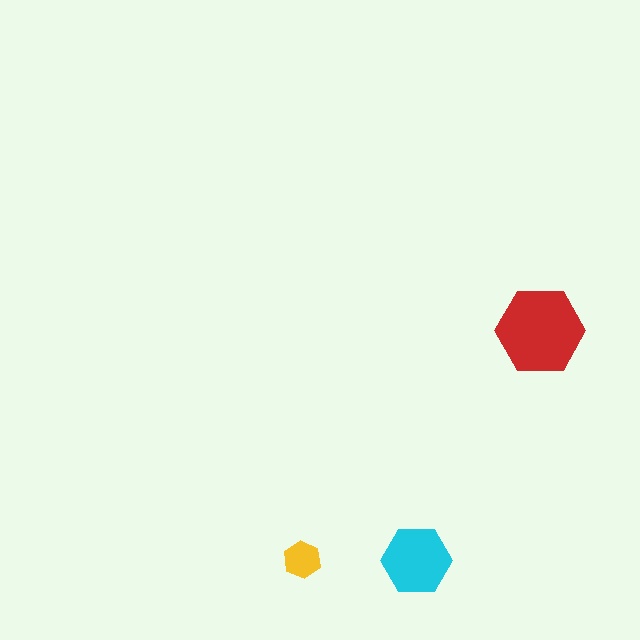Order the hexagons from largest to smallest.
the red one, the cyan one, the yellow one.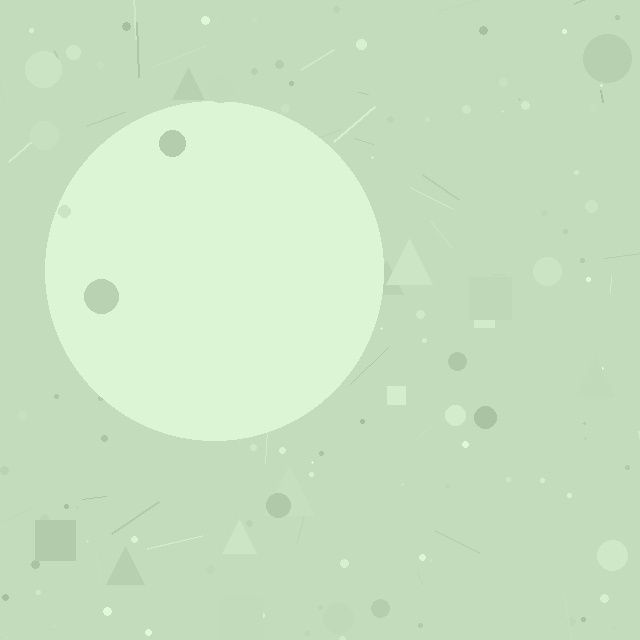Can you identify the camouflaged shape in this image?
The camouflaged shape is a circle.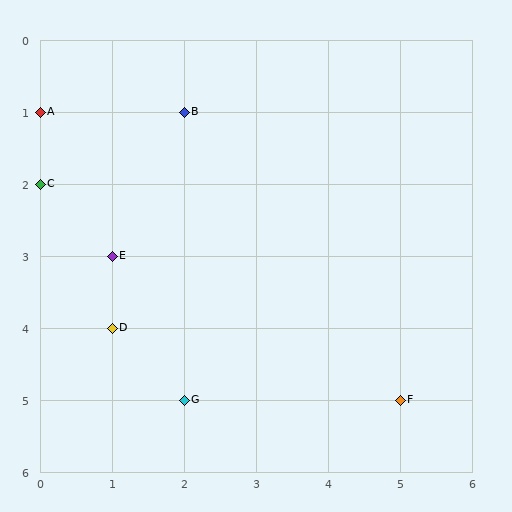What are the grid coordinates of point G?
Point G is at grid coordinates (2, 5).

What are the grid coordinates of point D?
Point D is at grid coordinates (1, 4).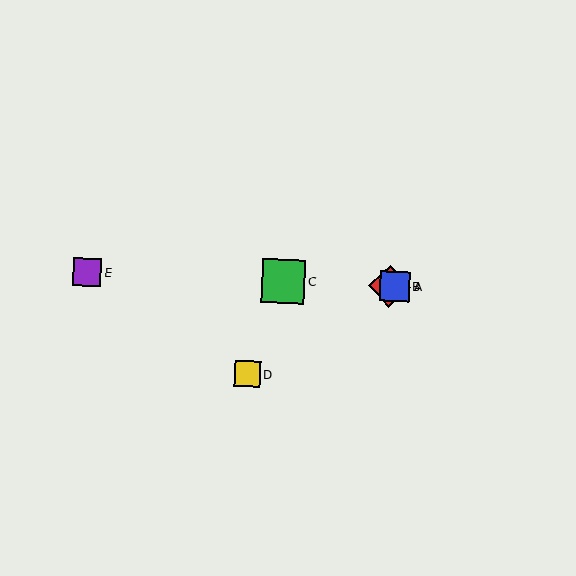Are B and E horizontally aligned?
Yes, both are at y≈286.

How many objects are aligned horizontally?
4 objects (A, B, C, E) are aligned horizontally.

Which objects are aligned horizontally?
Objects A, B, C, E are aligned horizontally.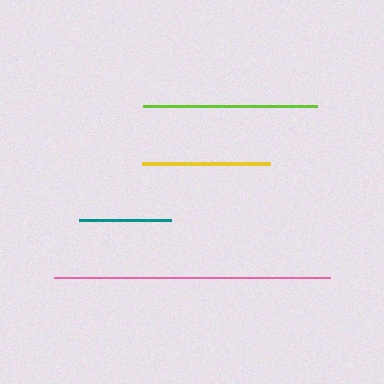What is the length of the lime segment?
The lime segment is approximately 174 pixels long.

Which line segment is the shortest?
The teal line is the shortest at approximately 93 pixels.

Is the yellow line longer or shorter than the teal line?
The yellow line is longer than the teal line.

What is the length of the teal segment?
The teal segment is approximately 93 pixels long.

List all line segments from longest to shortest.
From longest to shortest: pink, lime, yellow, teal.